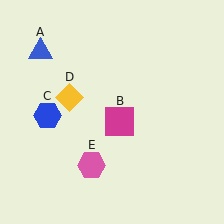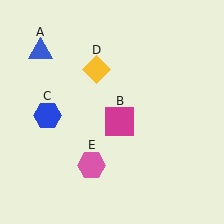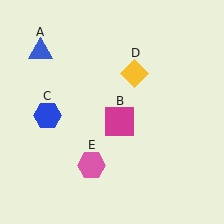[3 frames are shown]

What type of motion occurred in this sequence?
The yellow diamond (object D) rotated clockwise around the center of the scene.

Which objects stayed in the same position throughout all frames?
Blue triangle (object A) and magenta square (object B) and blue hexagon (object C) and pink hexagon (object E) remained stationary.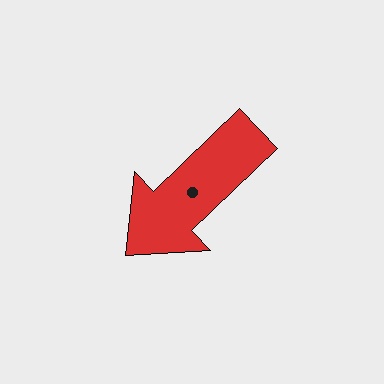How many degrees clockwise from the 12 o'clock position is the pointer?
Approximately 226 degrees.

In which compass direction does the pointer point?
Southwest.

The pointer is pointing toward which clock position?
Roughly 8 o'clock.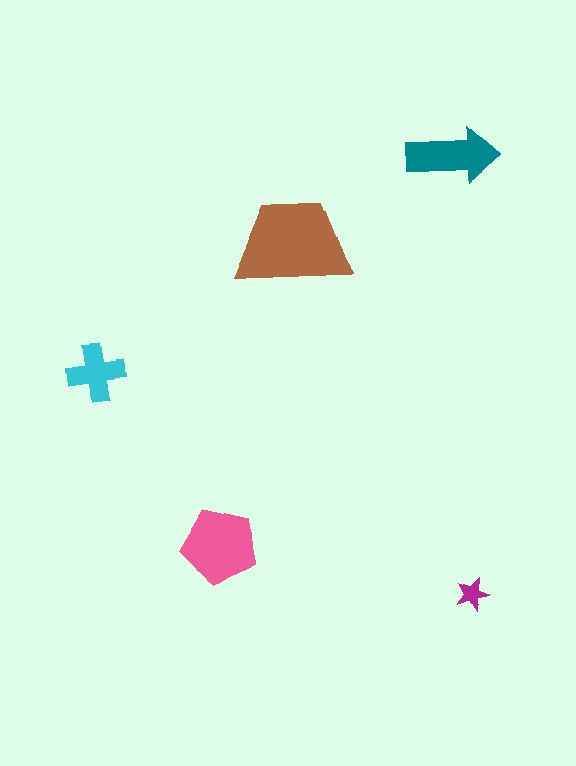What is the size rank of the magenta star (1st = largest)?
5th.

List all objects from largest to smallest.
The brown trapezoid, the pink pentagon, the teal arrow, the cyan cross, the magenta star.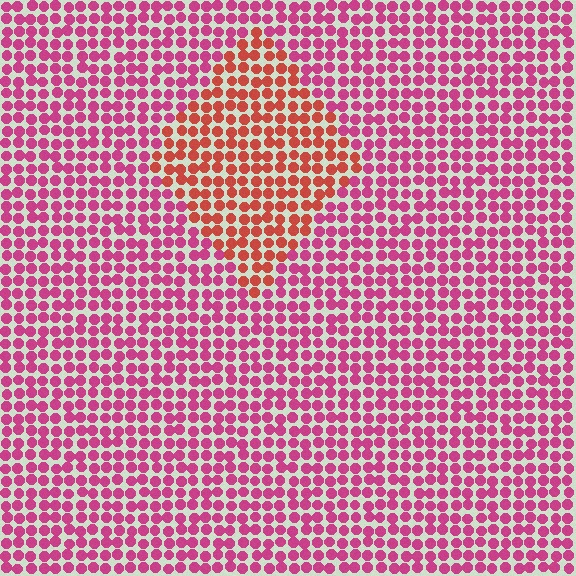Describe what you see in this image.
The image is filled with small magenta elements in a uniform arrangement. A diamond-shaped region is visible where the elements are tinted to a slightly different hue, forming a subtle color boundary.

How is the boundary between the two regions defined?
The boundary is defined purely by a slight shift in hue (about 36 degrees). Spacing, size, and orientation are identical on both sides.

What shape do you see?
I see a diamond.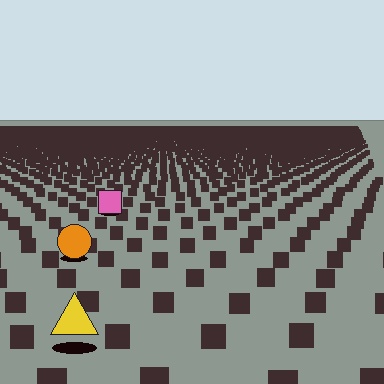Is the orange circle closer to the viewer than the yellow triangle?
No. The yellow triangle is closer — you can tell from the texture gradient: the ground texture is coarser near it.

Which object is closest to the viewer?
The yellow triangle is closest. The texture marks near it are larger and more spread out.